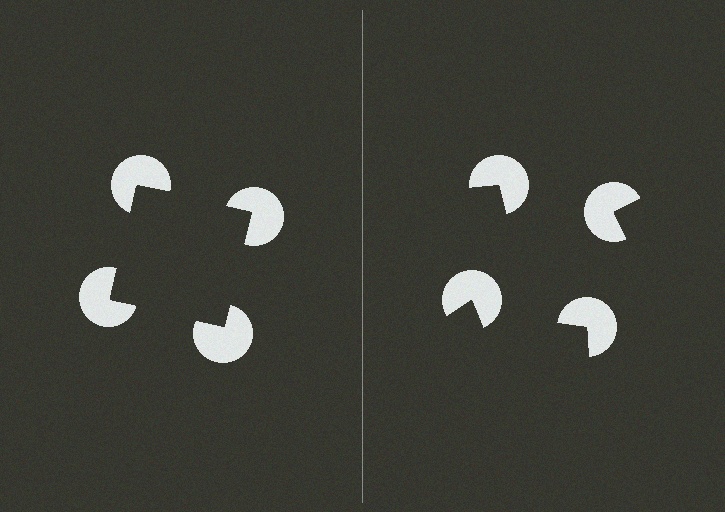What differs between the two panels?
The pac-man discs are positioned identically on both sides; only the wedge orientations differ. On the left they align to a square; on the right they are misaligned.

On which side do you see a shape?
An illusory square appears on the left side. On the right side the wedge cuts are rotated, so no coherent shape forms.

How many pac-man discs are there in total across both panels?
8 — 4 on each side.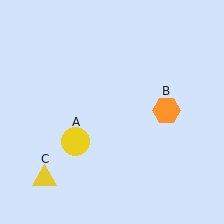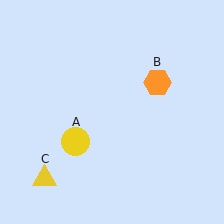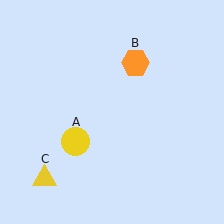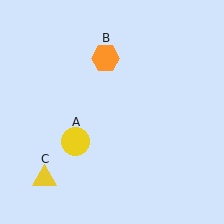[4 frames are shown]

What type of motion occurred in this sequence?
The orange hexagon (object B) rotated counterclockwise around the center of the scene.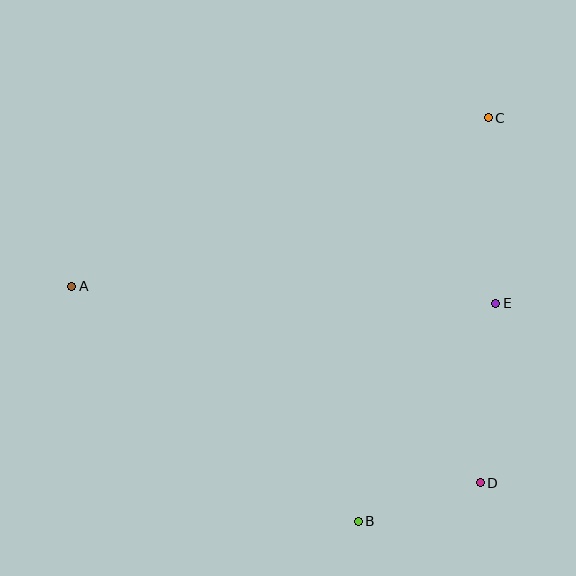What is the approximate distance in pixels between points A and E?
The distance between A and E is approximately 424 pixels.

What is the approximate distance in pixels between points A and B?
The distance between A and B is approximately 370 pixels.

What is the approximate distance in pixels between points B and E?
The distance between B and E is approximately 258 pixels.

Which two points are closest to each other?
Points B and D are closest to each other.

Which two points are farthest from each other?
Points A and D are farthest from each other.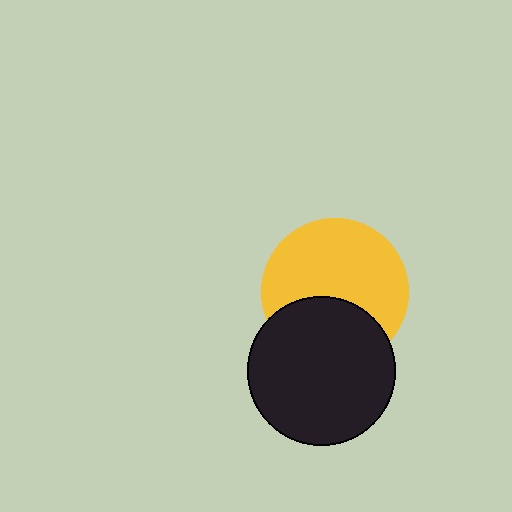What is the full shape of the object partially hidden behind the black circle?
The partially hidden object is a yellow circle.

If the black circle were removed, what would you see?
You would see the complete yellow circle.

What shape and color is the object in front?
The object in front is a black circle.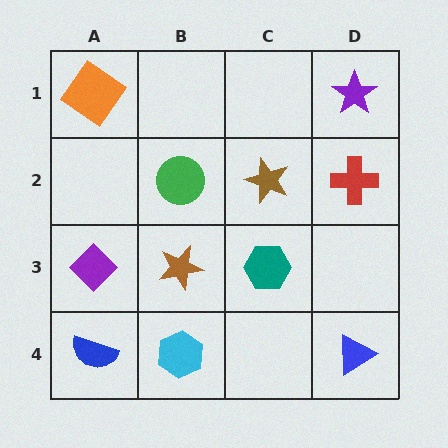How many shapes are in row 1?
2 shapes.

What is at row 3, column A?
A purple diamond.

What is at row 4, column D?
A blue triangle.